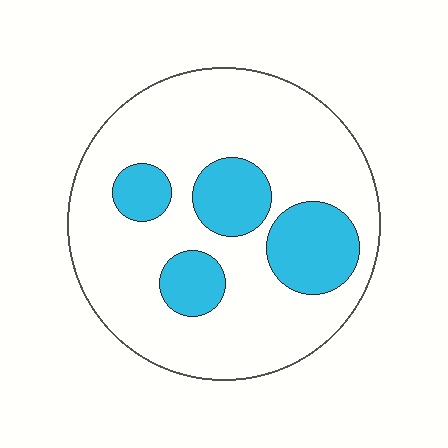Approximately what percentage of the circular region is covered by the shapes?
Approximately 25%.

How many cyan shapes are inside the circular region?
4.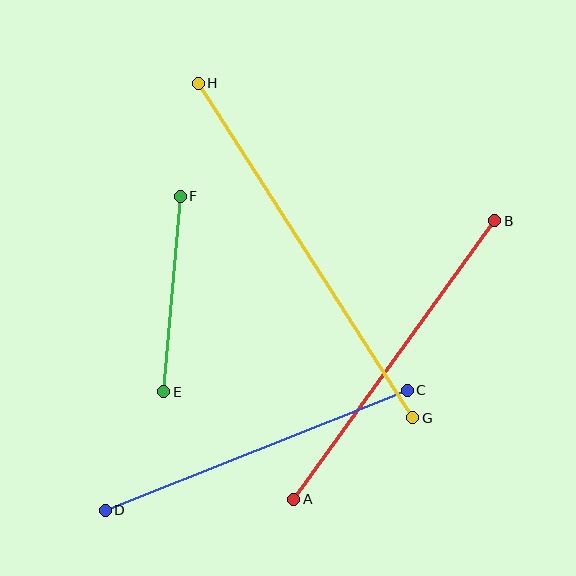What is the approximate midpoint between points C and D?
The midpoint is at approximately (256, 450) pixels.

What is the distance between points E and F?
The distance is approximately 196 pixels.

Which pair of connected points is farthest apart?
Points G and H are farthest apart.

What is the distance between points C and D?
The distance is approximately 325 pixels.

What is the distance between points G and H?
The distance is approximately 398 pixels.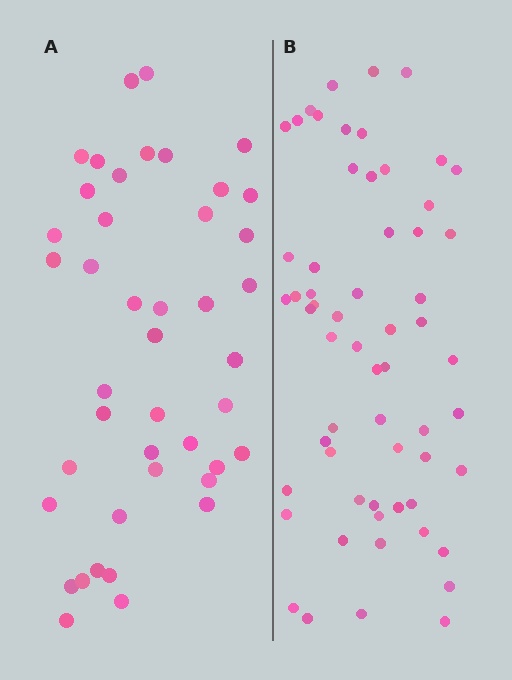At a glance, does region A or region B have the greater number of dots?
Region B (the right region) has more dots.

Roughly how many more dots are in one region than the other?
Region B has approximately 15 more dots than region A.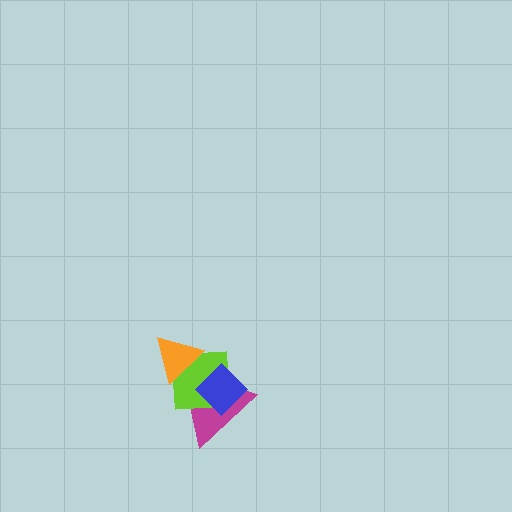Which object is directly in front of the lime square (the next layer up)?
The orange triangle is directly in front of the lime square.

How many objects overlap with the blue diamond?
2 objects overlap with the blue diamond.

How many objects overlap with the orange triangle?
2 objects overlap with the orange triangle.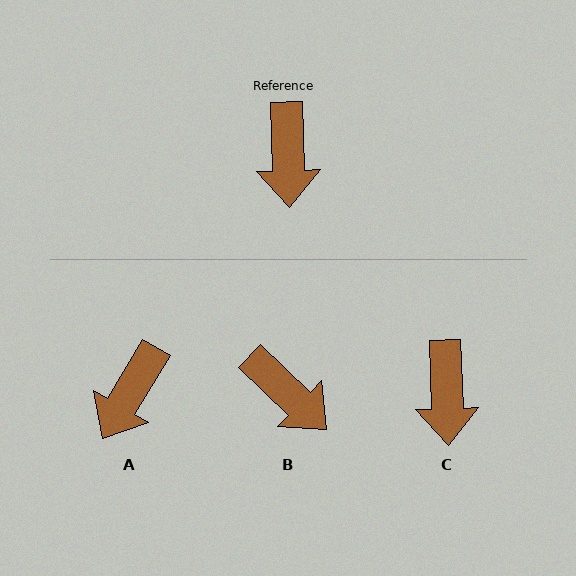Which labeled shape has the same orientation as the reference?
C.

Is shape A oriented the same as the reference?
No, it is off by about 33 degrees.